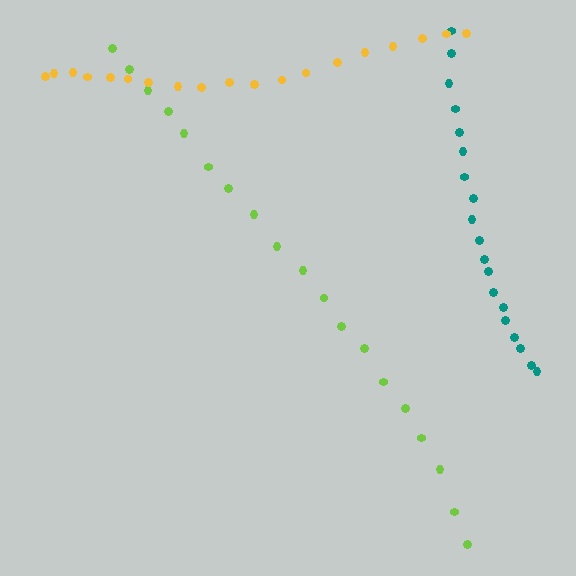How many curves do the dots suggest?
There are 3 distinct paths.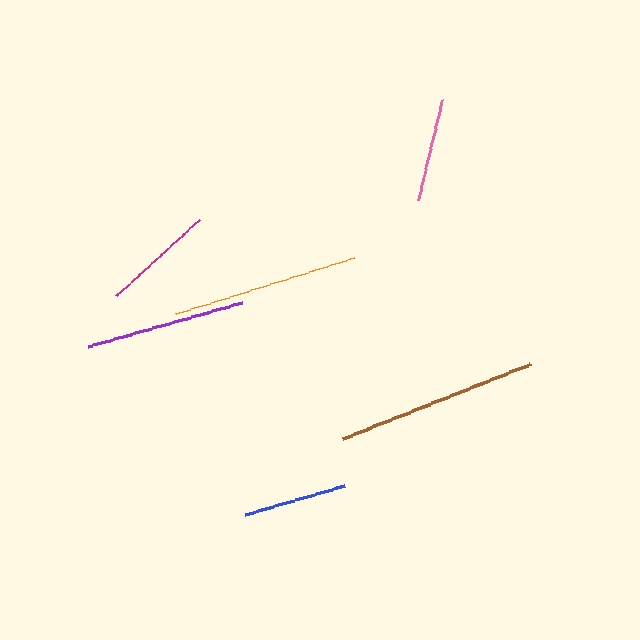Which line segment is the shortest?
The pink line is the shortest at approximately 103 pixels.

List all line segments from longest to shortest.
From longest to shortest: brown, orange, purple, magenta, blue, pink.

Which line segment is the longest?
The brown line is the longest at approximately 202 pixels.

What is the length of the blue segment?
The blue segment is approximately 104 pixels long.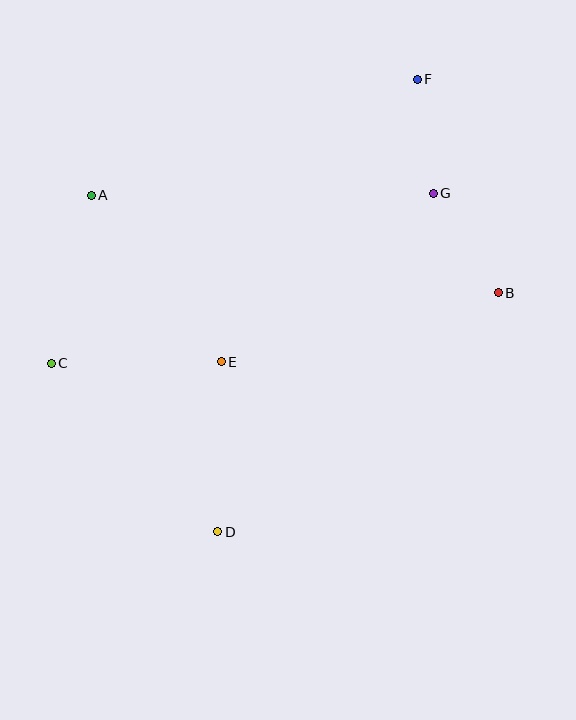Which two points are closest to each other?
Points F and G are closest to each other.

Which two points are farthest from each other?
Points D and F are farthest from each other.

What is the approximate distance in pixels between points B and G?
The distance between B and G is approximately 119 pixels.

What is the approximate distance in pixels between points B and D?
The distance between B and D is approximately 369 pixels.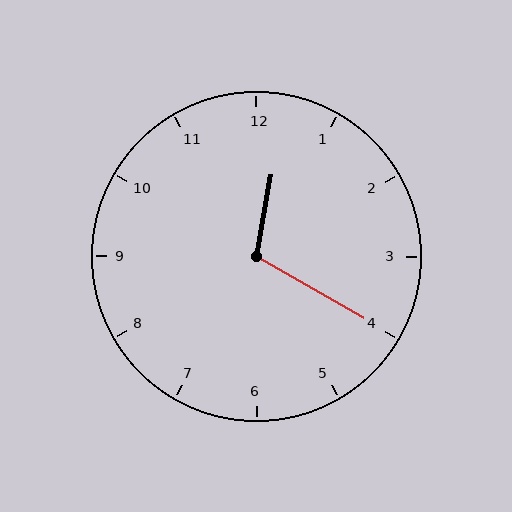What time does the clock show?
12:20.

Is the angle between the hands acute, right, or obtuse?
It is obtuse.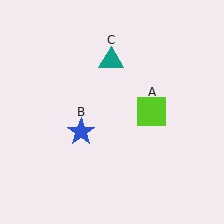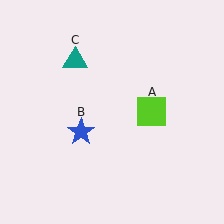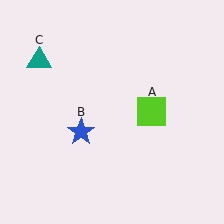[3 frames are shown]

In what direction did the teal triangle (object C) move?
The teal triangle (object C) moved left.